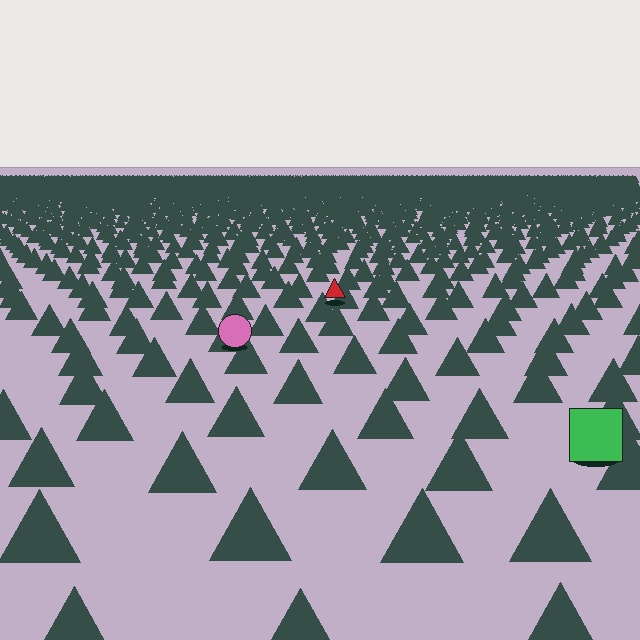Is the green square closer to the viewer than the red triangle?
Yes. The green square is closer — you can tell from the texture gradient: the ground texture is coarser near it.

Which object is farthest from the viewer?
The red triangle is farthest from the viewer. It appears smaller and the ground texture around it is denser.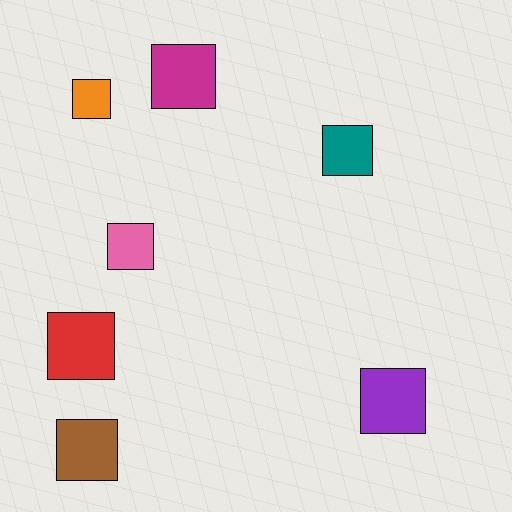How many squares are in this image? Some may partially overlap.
There are 7 squares.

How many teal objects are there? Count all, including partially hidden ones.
There is 1 teal object.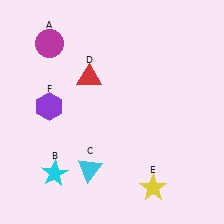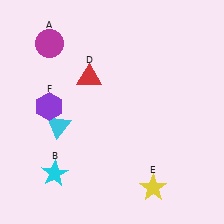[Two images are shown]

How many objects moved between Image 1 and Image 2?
1 object moved between the two images.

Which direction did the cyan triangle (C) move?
The cyan triangle (C) moved up.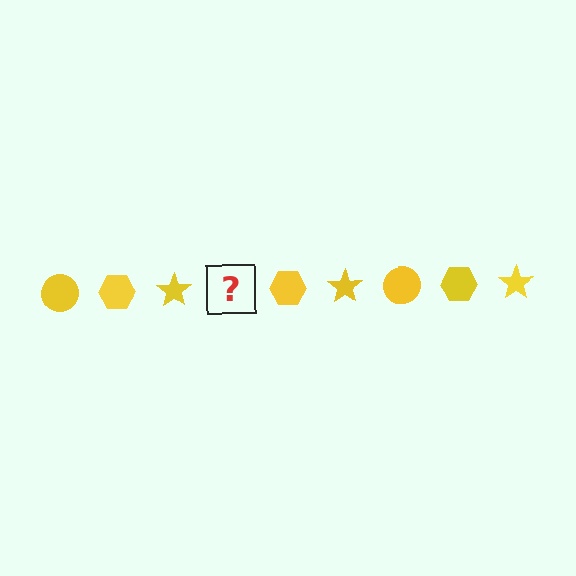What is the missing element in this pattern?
The missing element is a yellow circle.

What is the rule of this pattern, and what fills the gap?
The rule is that the pattern cycles through circle, hexagon, star shapes in yellow. The gap should be filled with a yellow circle.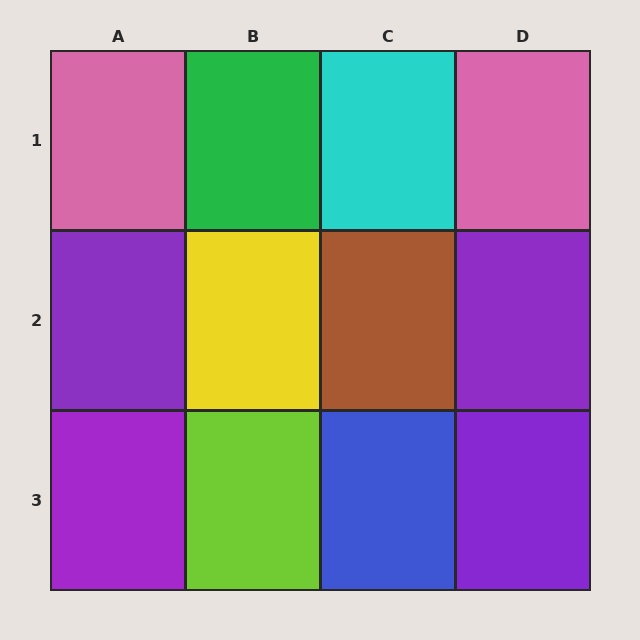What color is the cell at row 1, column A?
Pink.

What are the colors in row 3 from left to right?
Purple, lime, blue, purple.